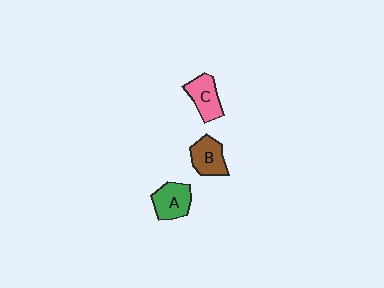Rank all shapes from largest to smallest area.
From largest to smallest: A (green), C (pink), B (brown).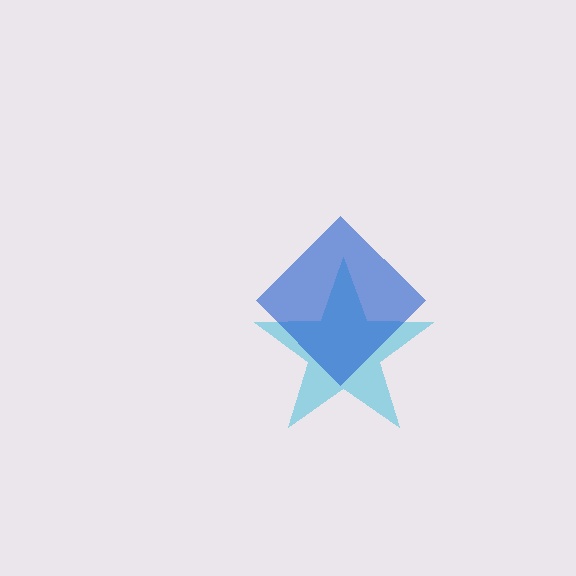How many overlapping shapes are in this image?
There are 2 overlapping shapes in the image.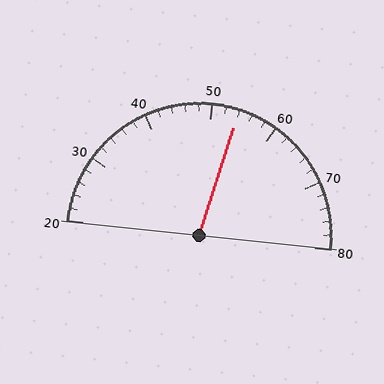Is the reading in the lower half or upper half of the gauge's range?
The reading is in the upper half of the range (20 to 80).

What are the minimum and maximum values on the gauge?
The gauge ranges from 20 to 80.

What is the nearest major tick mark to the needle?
The nearest major tick mark is 50.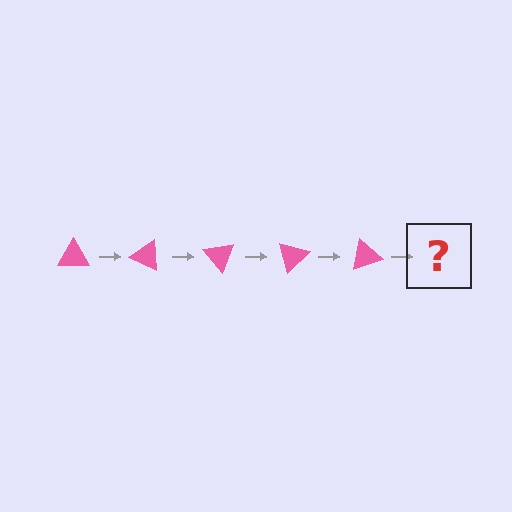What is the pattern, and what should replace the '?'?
The pattern is that the triangle rotates 25 degrees each step. The '?' should be a pink triangle rotated 125 degrees.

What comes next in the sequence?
The next element should be a pink triangle rotated 125 degrees.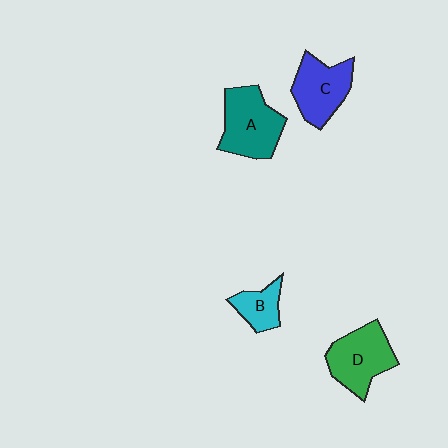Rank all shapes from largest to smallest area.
From largest to smallest: A (teal), D (green), C (blue), B (cyan).